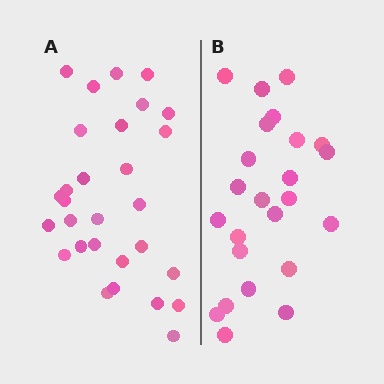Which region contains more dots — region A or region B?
Region A (the left region) has more dots.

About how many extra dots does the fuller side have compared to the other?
Region A has about 5 more dots than region B.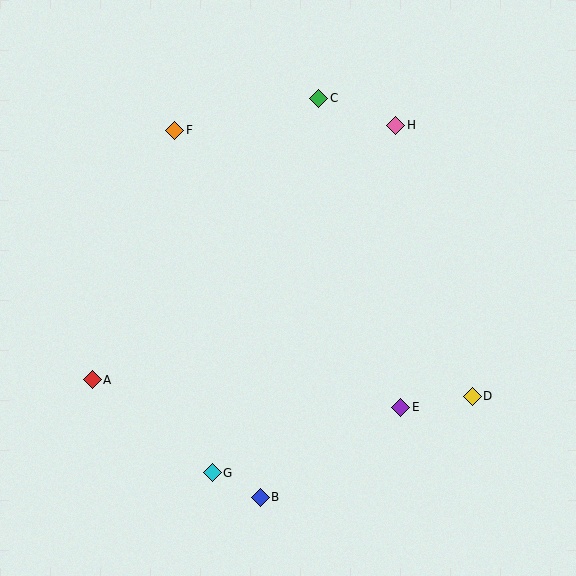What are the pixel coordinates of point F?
Point F is at (175, 130).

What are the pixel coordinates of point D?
Point D is at (472, 396).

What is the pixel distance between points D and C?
The distance between D and C is 335 pixels.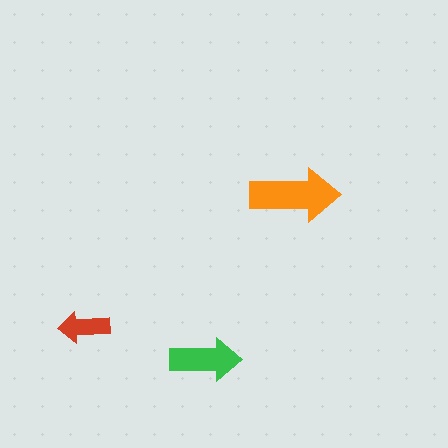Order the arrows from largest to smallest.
the orange one, the green one, the red one.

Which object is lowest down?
The green arrow is bottommost.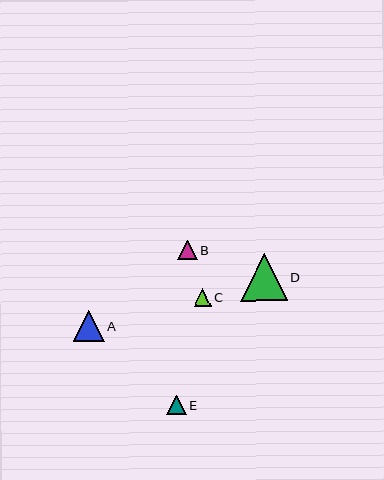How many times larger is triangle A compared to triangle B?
Triangle A is approximately 1.6 times the size of triangle B.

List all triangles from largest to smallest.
From largest to smallest: D, A, E, B, C.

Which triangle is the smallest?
Triangle C is the smallest with a size of approximately 17 pixels.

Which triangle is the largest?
Triangle D is the largest with a size of approximately 47 pixels.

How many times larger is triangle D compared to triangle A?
Triangle D is approximately 1.5 times the size of triangle A.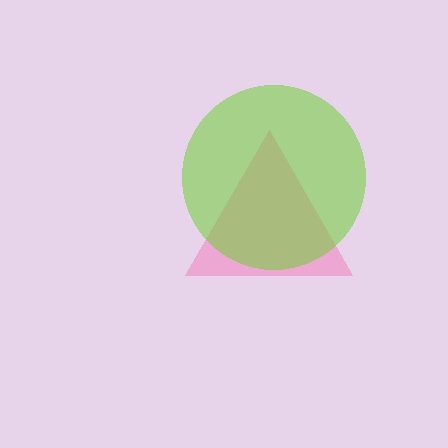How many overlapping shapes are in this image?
There are 2 overlapping shapes in the image.